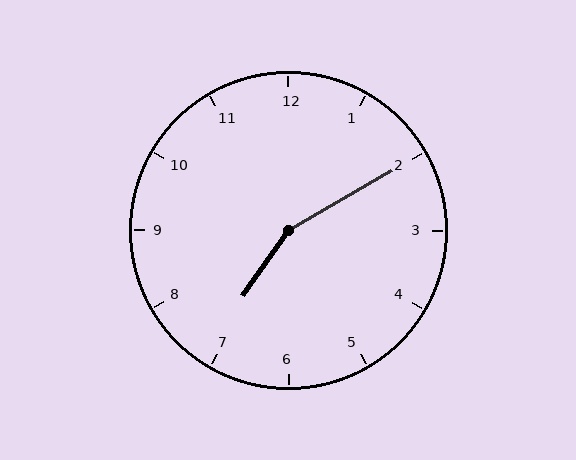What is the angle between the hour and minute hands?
Approximately 155 degrees.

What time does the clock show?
7:10.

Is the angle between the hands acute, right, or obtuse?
It is obtuse.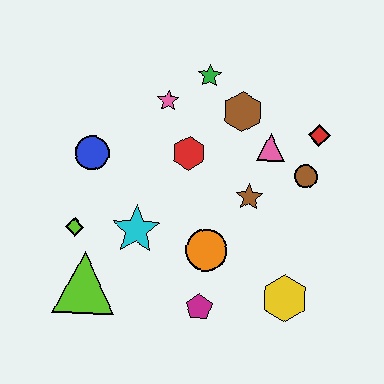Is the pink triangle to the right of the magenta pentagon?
Yes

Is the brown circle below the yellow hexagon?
No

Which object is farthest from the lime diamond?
The red diamond is farthest from the lime diamond.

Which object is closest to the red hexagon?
The pink star is closest to the red hexagon.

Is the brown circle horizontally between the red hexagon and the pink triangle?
No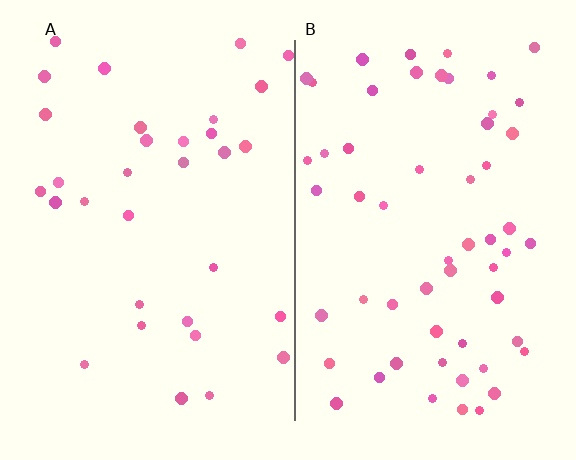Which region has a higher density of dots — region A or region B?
B (the right).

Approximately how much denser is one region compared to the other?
Approximately 1.8× — region B over region A.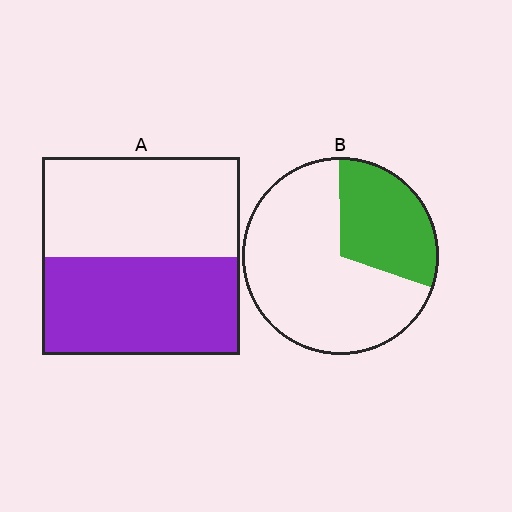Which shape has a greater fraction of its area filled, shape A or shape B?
Shape A.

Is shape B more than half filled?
No.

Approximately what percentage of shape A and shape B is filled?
A is approximately 50% and B is approximately 30%.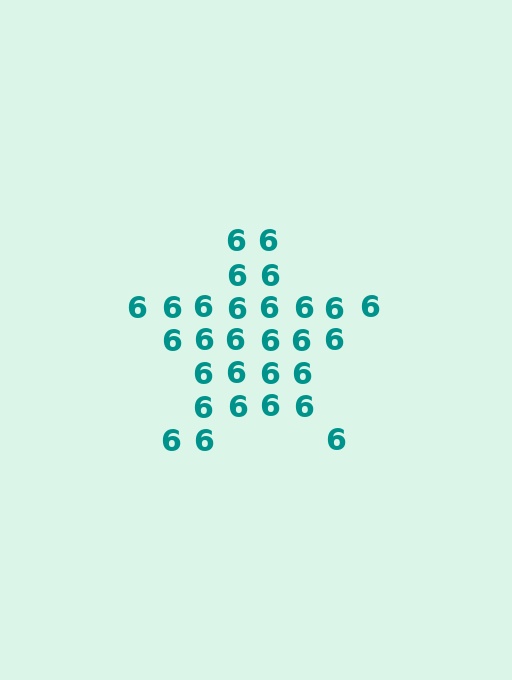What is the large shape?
The large shape is a star.